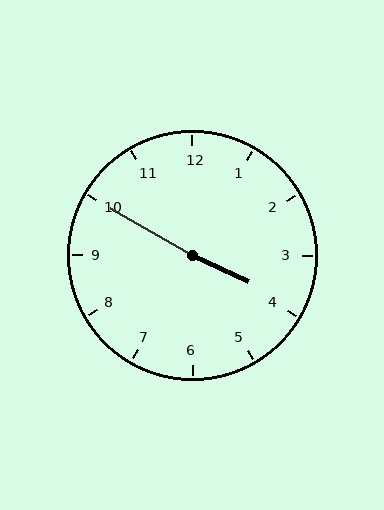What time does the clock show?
3:50.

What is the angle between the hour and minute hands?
Approximately 175 degrees.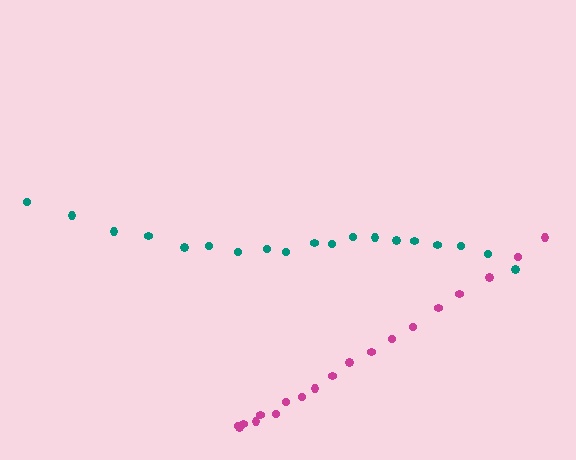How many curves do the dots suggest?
There are 2 distinct paths.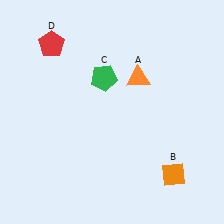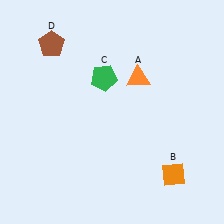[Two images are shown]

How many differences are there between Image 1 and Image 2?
There is 1 difference between the two images.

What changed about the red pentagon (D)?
In Image 1, D is red. In Image 2, it changed to brown.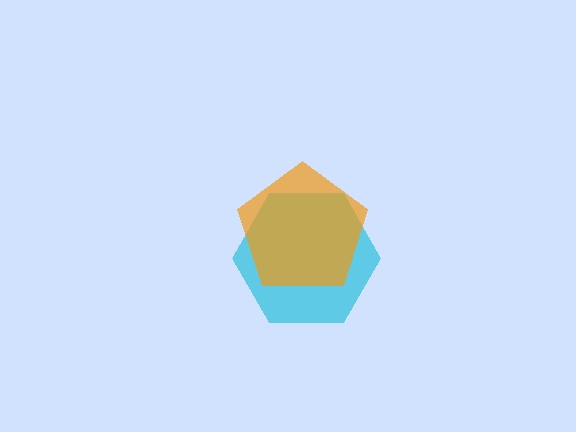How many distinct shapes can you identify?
There are 2 distinct shapes: a cyan hexagon, an orange pentagon.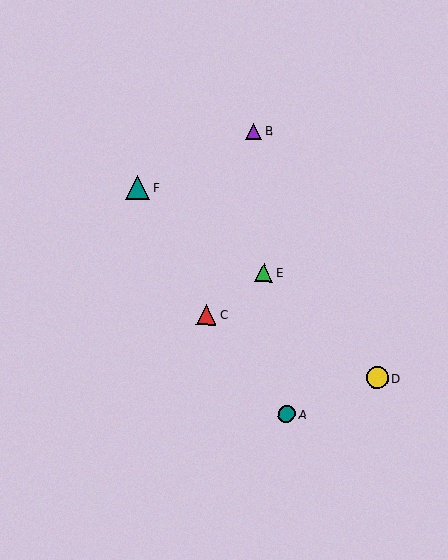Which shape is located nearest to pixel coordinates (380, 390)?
The yellow circle (labeled D) at (377, 378) is nearest to that location.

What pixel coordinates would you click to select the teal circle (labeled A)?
Click at (287, 414) to select the teal circle A.